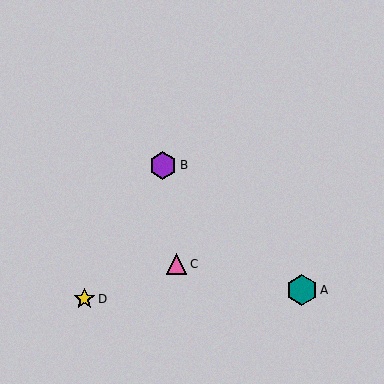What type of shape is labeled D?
Shape D is a yellow star.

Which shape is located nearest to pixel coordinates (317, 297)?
The teal hexagon (labeled A) at (302, 290) is nearest to that location.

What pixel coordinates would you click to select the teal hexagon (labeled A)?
Click at (302, 290) to select the teal hexagon A.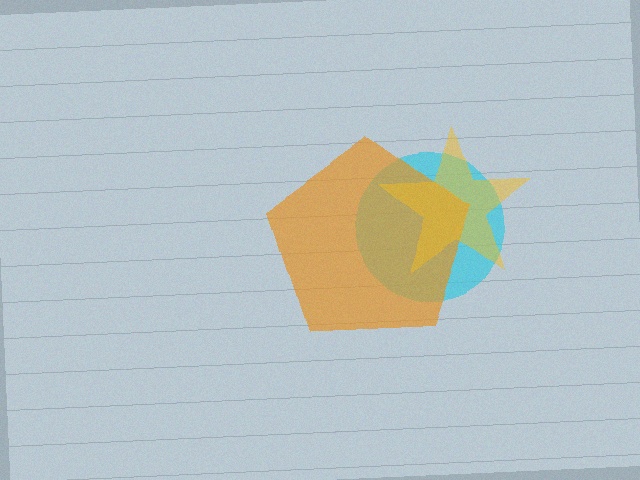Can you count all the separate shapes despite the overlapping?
Yes, there are 3 separate shapes.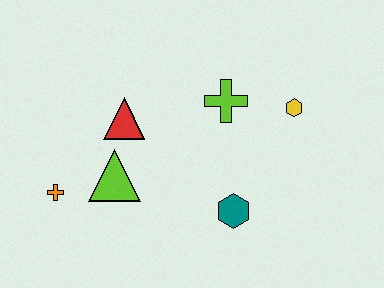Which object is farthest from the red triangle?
The yellow hexagon is farthest from the red triangle.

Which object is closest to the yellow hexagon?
The lime cross is closest to the yellow hexagon.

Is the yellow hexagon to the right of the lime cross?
Yes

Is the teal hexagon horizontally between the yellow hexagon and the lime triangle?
Yes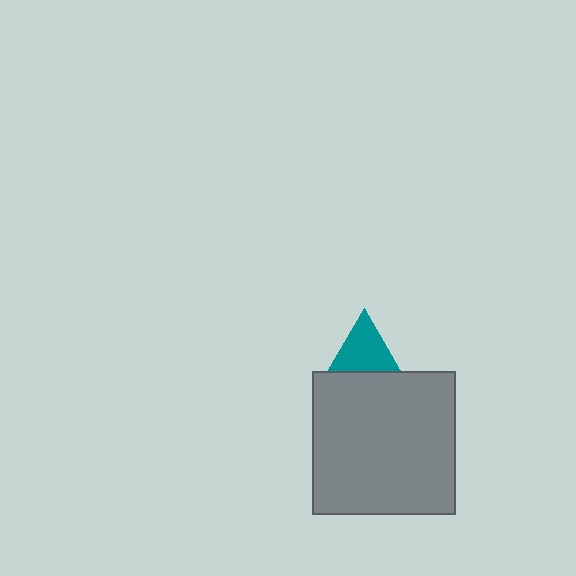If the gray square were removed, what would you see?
You would see the complete teal triangle.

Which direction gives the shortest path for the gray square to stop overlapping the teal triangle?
Moving down gives the shortest separation.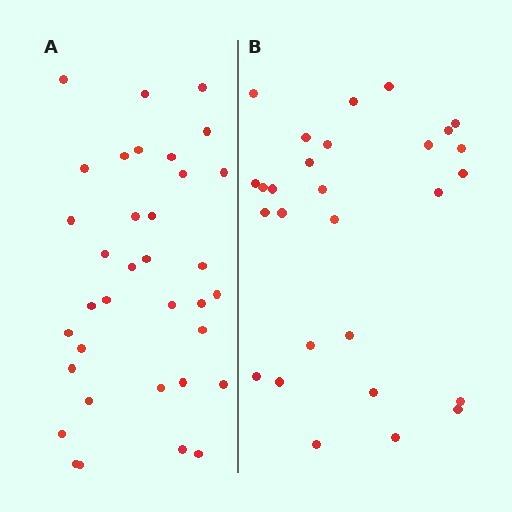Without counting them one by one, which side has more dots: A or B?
Region A (the left region) has more dots.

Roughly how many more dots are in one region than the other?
Region A has roughly 8 or so more dots than region B.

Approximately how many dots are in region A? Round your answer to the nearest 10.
About 40 dots. (The exact count is 35, which rounds to 40.)